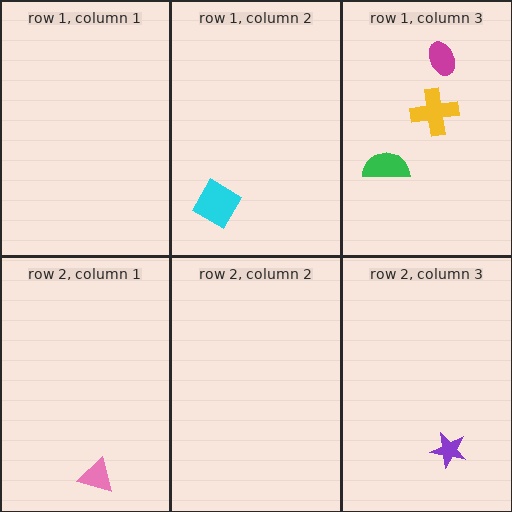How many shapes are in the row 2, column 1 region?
1.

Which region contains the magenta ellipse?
The row 1, column 3 region.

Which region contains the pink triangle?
The row 2, column 1 region.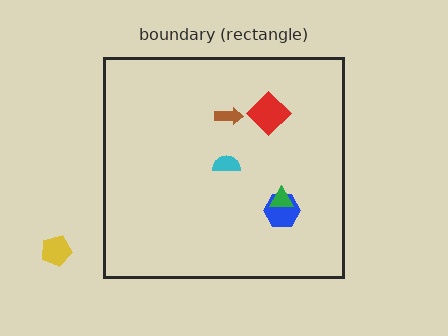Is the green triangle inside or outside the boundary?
Inside.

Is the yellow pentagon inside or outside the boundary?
Outside.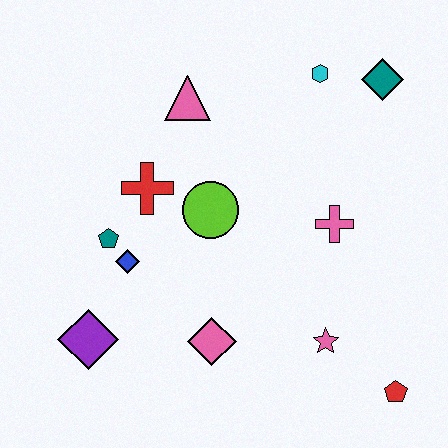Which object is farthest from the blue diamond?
The teal diamond is farthest from the blue diamond.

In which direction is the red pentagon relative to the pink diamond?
The red pentagon is to the right of the pink diamond.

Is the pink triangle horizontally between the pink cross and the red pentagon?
No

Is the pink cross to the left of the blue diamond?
No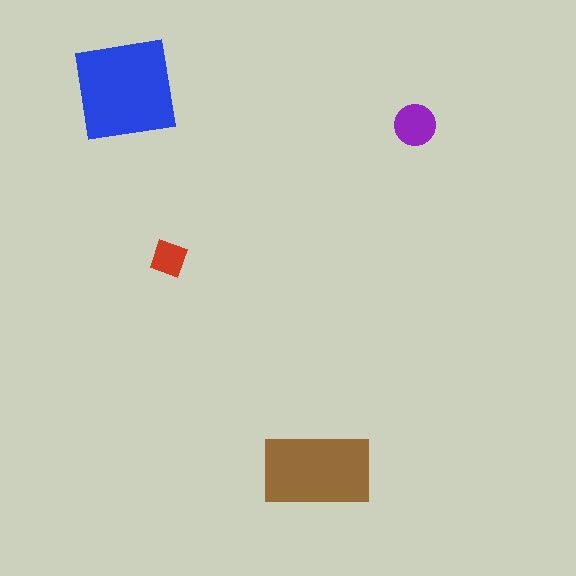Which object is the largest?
The blue square.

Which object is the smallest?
The red diamond.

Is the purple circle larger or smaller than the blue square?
Smaller.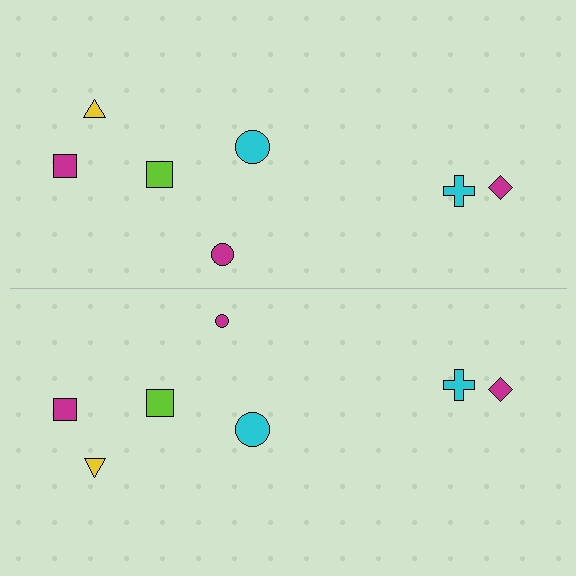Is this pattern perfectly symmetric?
No, the pattern is not perfectly symmetric. The magenta circle on the bottom side has a different size than its mirror counterpart.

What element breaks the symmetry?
The magenta circle on the bottom side has a different size than its mirror counterpart.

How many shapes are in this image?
There are 14 shapes in this image.